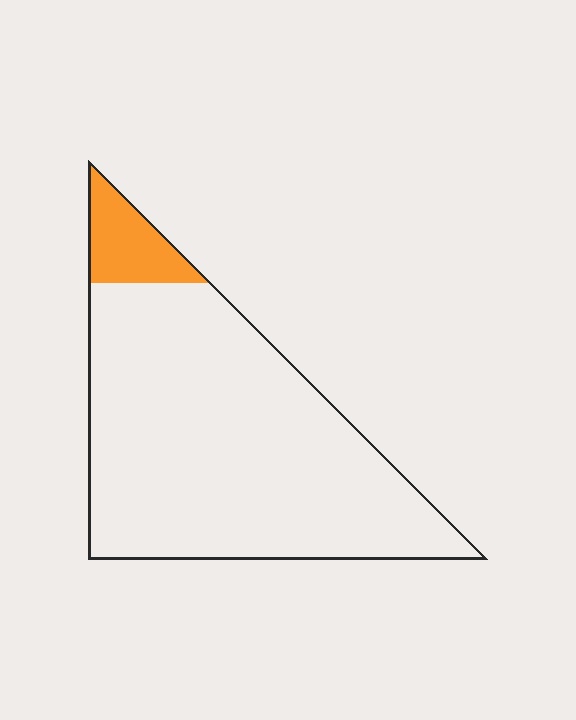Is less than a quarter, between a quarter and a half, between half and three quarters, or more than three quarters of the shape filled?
Less than a quarter.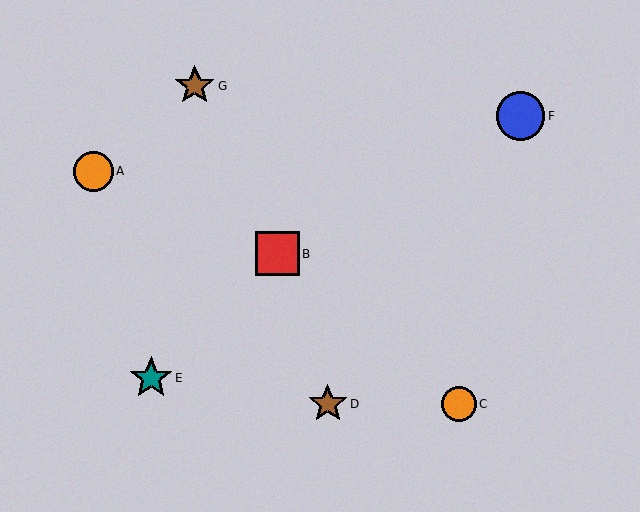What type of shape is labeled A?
Shape A is an orange circle.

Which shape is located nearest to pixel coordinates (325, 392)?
The brown star (labeled D) at (328, 404) is nearest to that location.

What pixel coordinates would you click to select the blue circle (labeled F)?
Click at (520, 116) to select the blue circle F.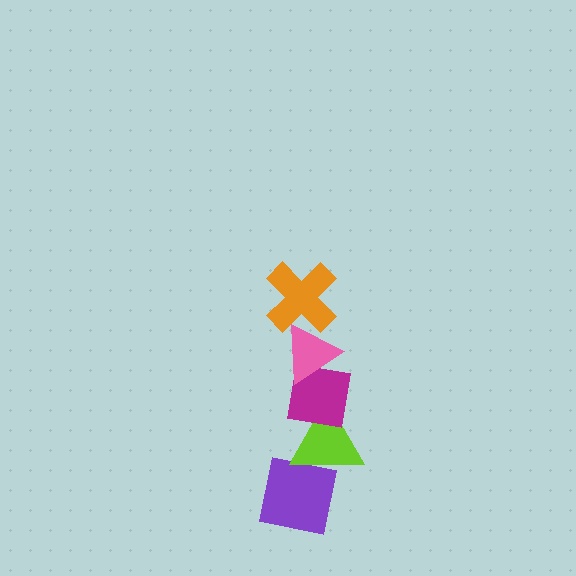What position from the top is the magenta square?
The magenta square is 3rd from the top.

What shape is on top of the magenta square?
The pink triangle is on top of the magenta square.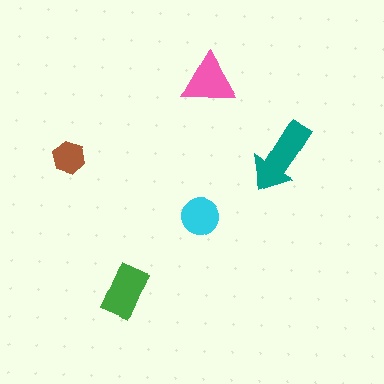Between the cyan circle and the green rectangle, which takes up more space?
The green rectangle.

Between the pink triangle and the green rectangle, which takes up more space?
The green rectangle.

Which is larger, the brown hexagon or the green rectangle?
The green rectangle.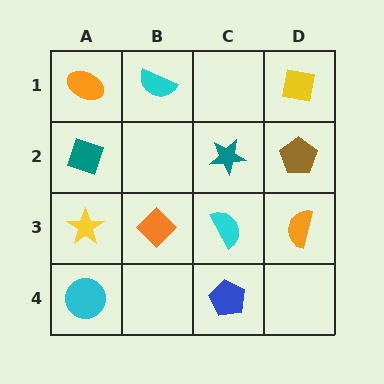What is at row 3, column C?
A cyan semicircle.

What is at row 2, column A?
A teal diamond.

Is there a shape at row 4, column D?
No, that cell is empty.